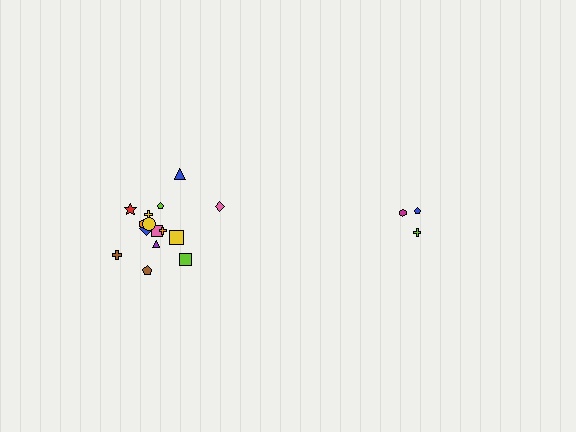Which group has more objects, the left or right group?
The left group.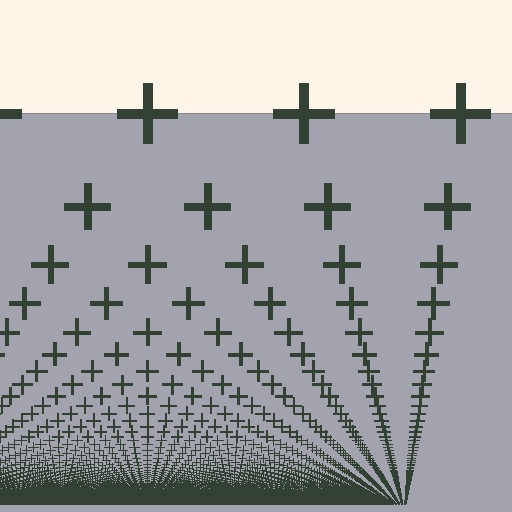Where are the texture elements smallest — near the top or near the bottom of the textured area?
Near the bottom.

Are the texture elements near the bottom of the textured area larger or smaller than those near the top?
Smaller. The gradient is inverted — elements near the bottom are smaller and denser.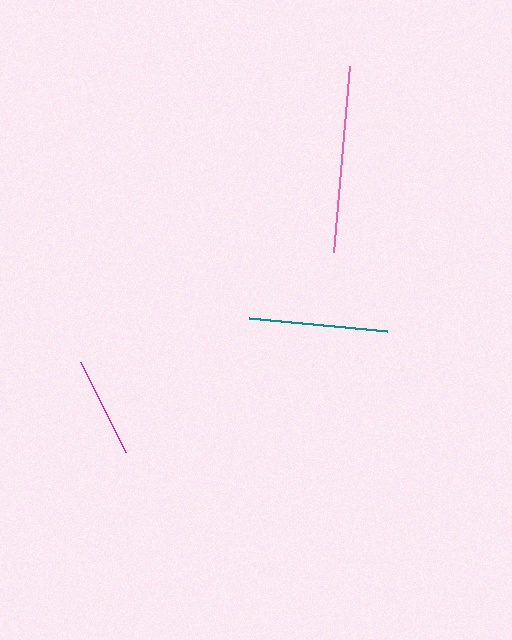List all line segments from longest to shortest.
From longest to shortest: pink, teal, magenta.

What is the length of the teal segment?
The teal segment is approximately 139 pixels long.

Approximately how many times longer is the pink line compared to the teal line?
The pink line is approximately 1.3 times the length of the teal line.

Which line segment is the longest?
The pink line is the longest at approximately 187 pixels.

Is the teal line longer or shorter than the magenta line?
The teal line is longer than the magenta line.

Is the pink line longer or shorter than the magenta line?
The pink line is longer than the magenta line.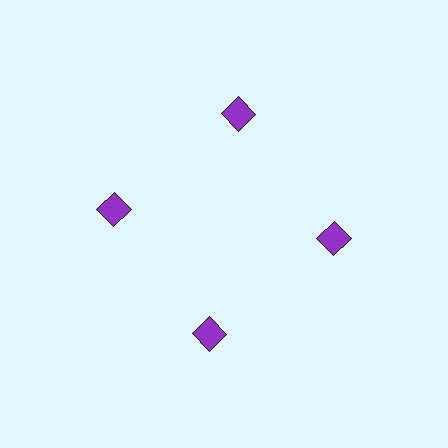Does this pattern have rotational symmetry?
Yes, this pattern has 4-fold rotational symmetry. It looks the same after rotating 90 degrees around the center.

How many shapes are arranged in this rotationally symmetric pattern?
There are 4 shapes, arranged in 4 groups of 1.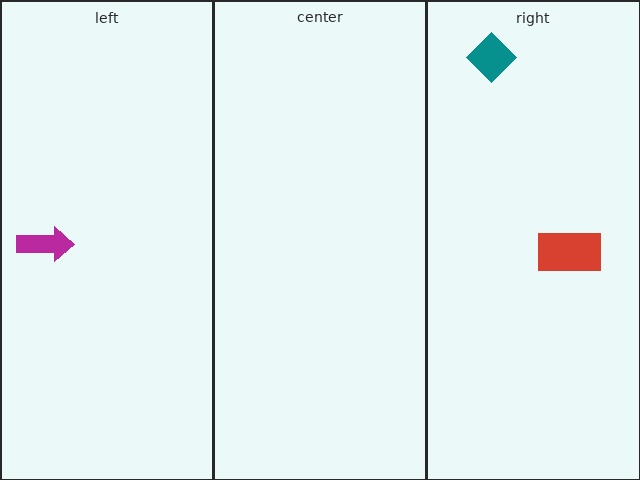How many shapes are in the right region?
2.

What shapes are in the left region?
The magenta arrow.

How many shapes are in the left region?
1.